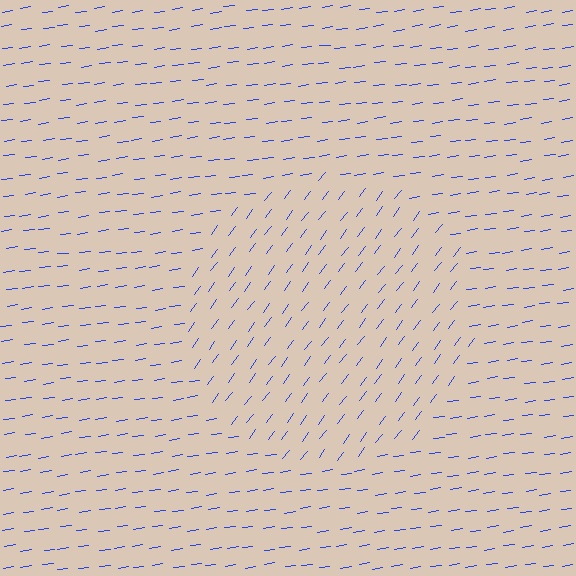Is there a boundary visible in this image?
Yes, there is a texture boundary formed by a change in line orientation.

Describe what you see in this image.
The image is filled with small blue line segments. A circle region in the image has lines oriented differently from the surrounding lines, creating a visible texture boundary.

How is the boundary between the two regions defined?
The boundary is defined purely by a change in line orientation (approximately 45 degrees difference). All lines are the same color and thickness.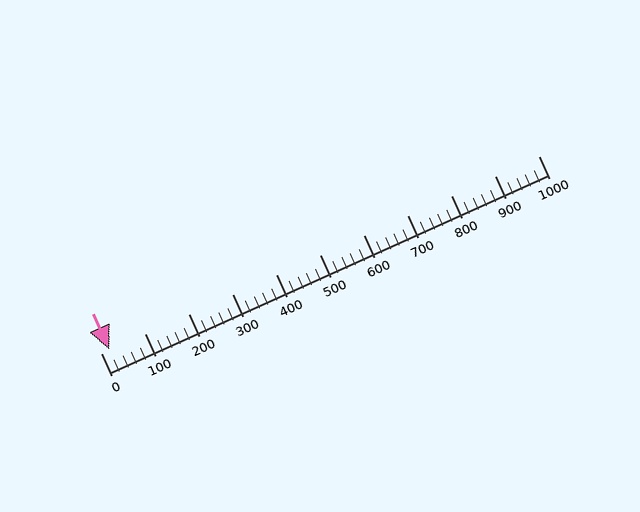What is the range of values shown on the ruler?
The ruler shows values from 0 to 1000.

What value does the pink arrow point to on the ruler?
The pink arrow points to approximately 20.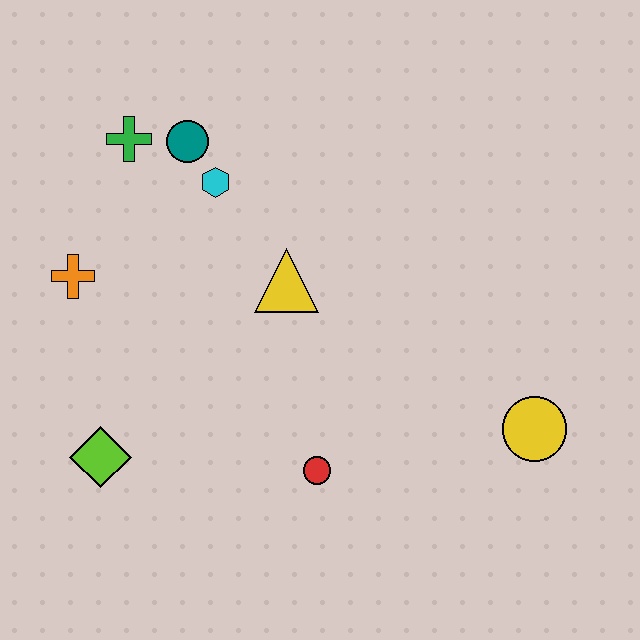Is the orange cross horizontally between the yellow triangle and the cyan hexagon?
No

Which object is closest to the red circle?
The yellow triangle is closest to the red circle.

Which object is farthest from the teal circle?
The yellow circle is farthest from the teal circle.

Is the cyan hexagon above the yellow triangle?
Yes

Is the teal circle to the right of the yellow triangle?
No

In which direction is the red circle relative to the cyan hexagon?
The red circle is below the cyan hexagon.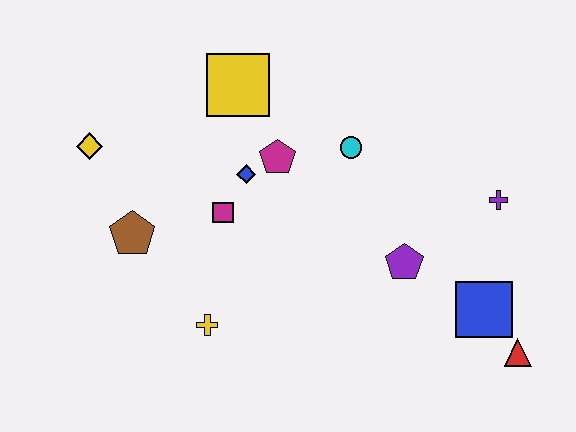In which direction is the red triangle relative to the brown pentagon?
The red triangle is to the right of the brown pentagon.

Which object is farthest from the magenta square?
The red triangle is farthest from the magenta square.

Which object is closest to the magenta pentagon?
The blue diamond is closest to the magenta pentagon.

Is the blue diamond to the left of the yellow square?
No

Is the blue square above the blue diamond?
No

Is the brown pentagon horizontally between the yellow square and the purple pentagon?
No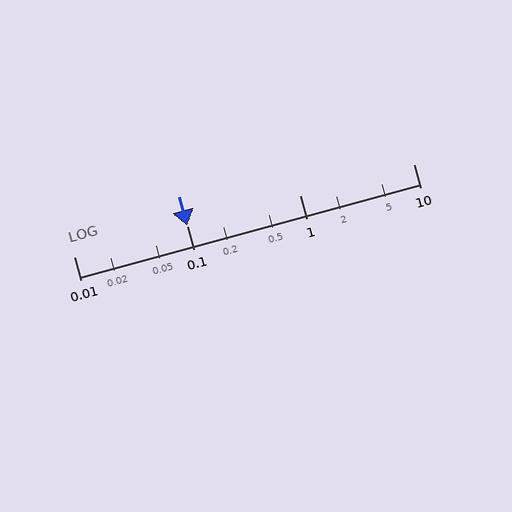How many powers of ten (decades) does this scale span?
The scale spans 3 decades, from 0.01 to 10.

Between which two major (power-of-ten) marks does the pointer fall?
The pointer is between 0.1 and 1.